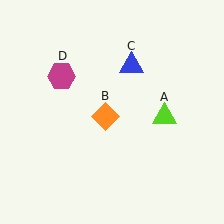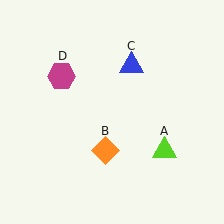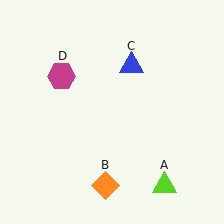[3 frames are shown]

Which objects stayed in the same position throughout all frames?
Blue triangle (object C) and magenta hexagon (object D) remained stationary.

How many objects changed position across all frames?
2 objects changed position: lime triangle (object A), orange diamond (object B).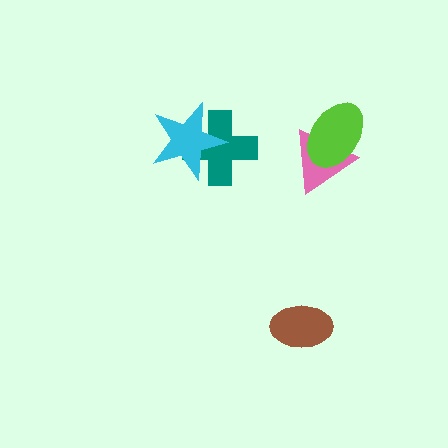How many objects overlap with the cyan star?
1 object overlaps with the cyan star.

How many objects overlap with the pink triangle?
1 object overlaps with the pink triangle.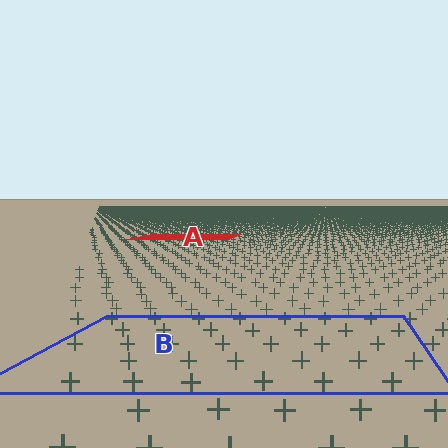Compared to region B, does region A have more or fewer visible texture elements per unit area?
Region A has more texture elements per unit area — they are packed more densely because it is farther away.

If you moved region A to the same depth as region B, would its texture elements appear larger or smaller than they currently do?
They would appear larger. At a closer depth, the same texture elements are projected at a bigger on-screen size.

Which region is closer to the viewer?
Region B is closer. The texture elements there are larger and more spread out.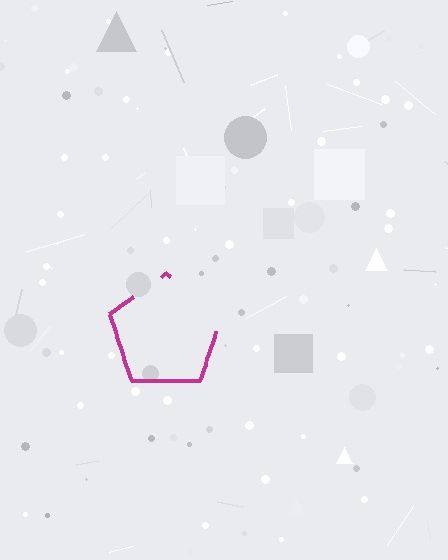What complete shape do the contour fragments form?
The contour fragments form a pentagon.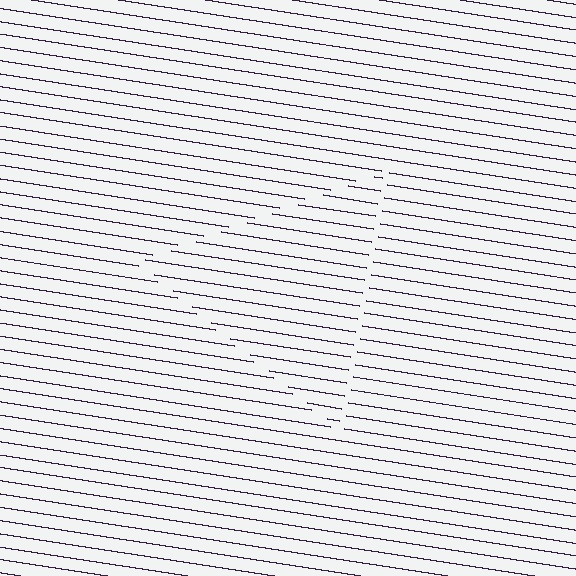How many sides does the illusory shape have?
3 sides — the line-ends trace a triangle.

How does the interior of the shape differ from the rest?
The interior of the shape contains the same grating, shifted by half a period — the contour is defined by the phase discontinuity where line-ends from the inner and outer gratings abut.